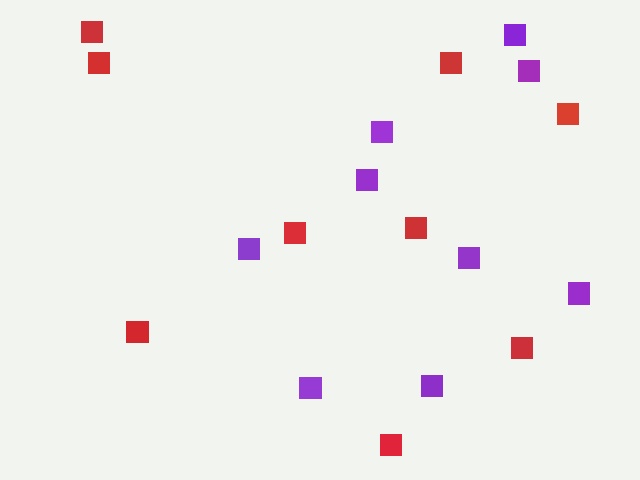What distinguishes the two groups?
There are 2 groups: one group of purple squares (9) and one group of red squares (9).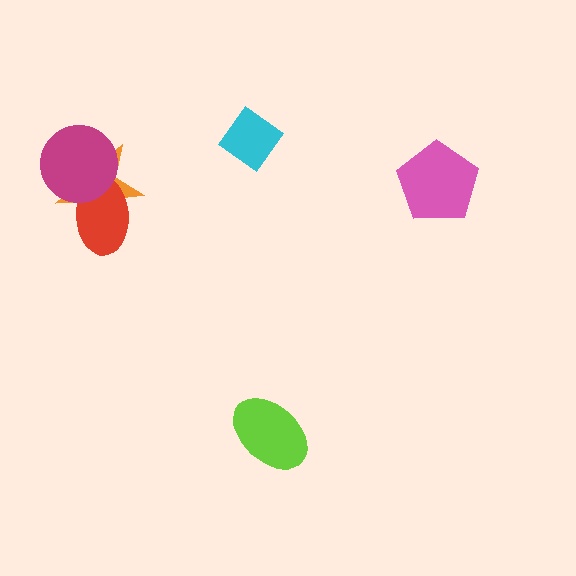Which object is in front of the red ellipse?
The magenta circle is in front of the red ellipse.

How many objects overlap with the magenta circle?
2 objects overlap with the magenta circle.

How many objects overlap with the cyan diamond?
0 objects overlap with the cyan diamond.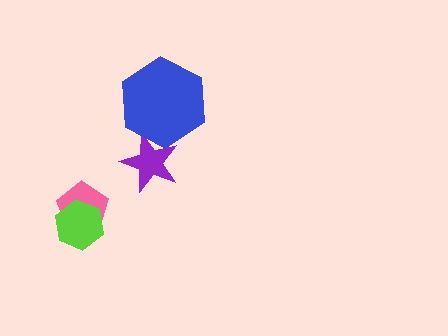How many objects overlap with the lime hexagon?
1 object overlaps with the lime hexagon.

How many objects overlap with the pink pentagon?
1 object overlaps with the pink pentagon.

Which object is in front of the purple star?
The blue hexagon is in front of the purple star.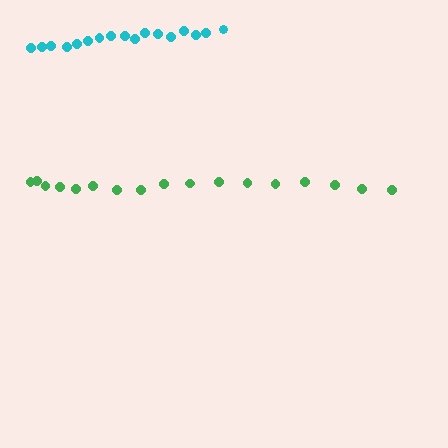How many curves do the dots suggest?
There are 2 distinct paths.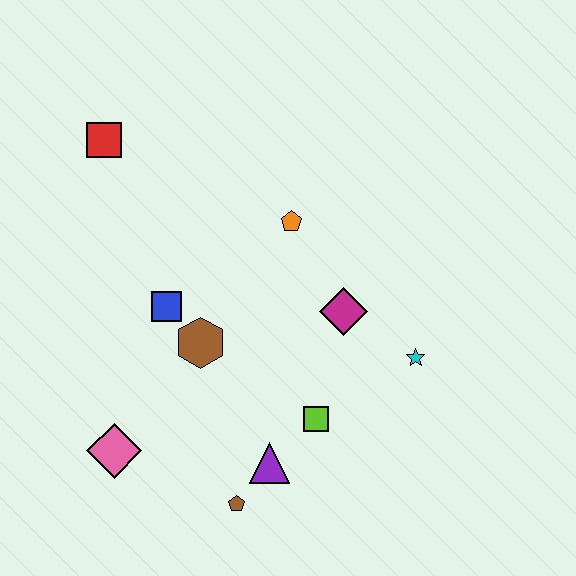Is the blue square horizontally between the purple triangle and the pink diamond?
Yes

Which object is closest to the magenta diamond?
The cyan star is closest to the magenta diamond.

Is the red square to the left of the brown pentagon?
Yes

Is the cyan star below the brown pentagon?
No